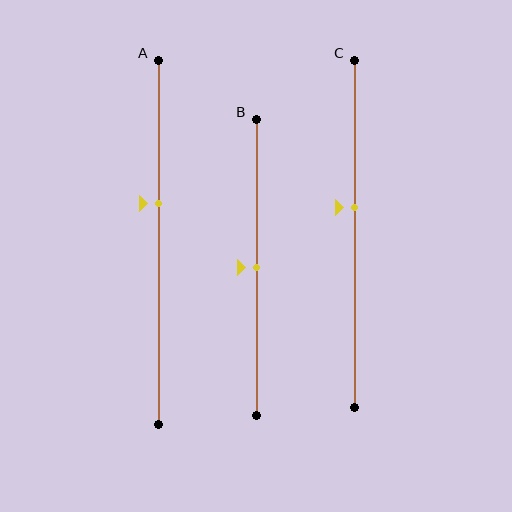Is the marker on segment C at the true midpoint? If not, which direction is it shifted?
No, the marker on segment C is shifted upward by about 8% of the segment length.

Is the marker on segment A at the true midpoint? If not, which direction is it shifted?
No, the marker on segment A is shifted upward by about 11% of the segment length.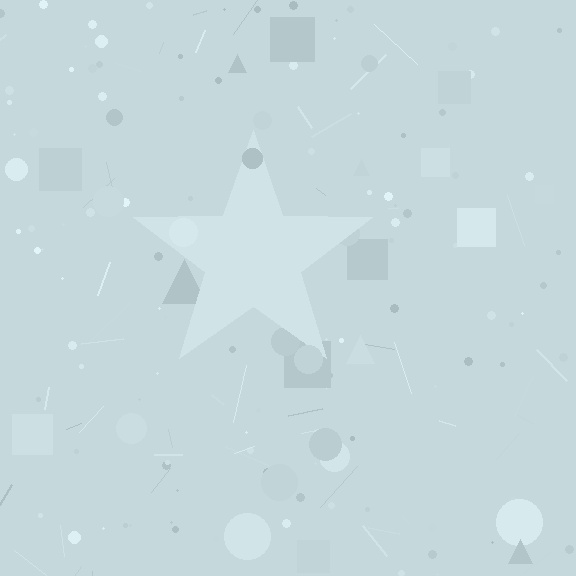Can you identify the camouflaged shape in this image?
The camouflaged shape is a star.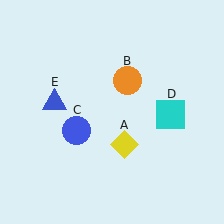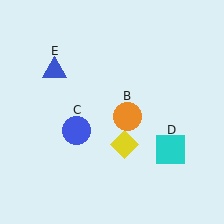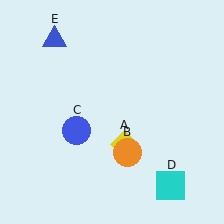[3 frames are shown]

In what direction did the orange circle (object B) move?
The orange circle (object B) moved down.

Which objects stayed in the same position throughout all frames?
Yellow diamond (object A) and blue circle (object C) remained stationary.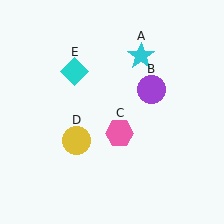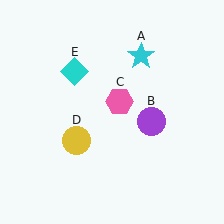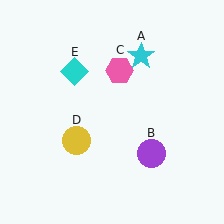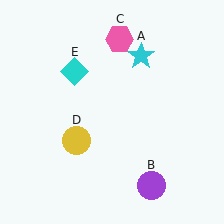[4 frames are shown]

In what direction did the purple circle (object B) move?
The purple circle (object B) moved down.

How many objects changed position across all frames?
2 objects changed position: purple circle (object B), pink hexagon (object C).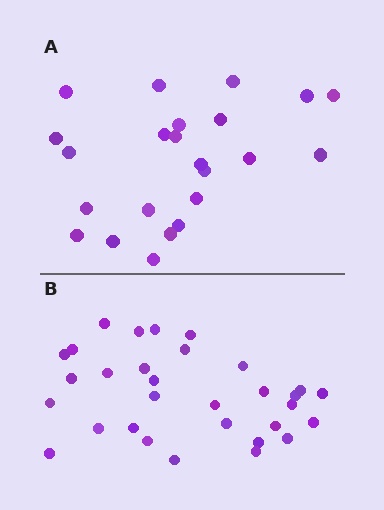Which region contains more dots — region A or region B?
Region B (the bottom region) has more dots.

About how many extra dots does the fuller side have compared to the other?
Region B has roughly 8 or so more dots than region A.